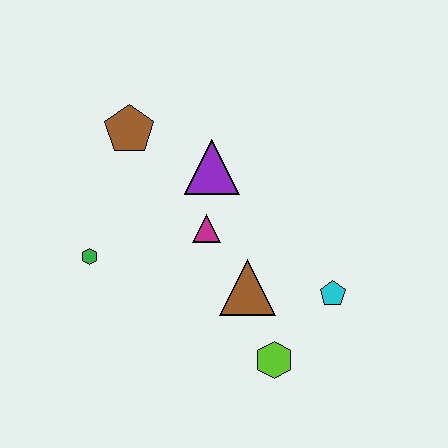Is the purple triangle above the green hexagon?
Yes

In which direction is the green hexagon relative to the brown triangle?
The green hexagon is to the left of the brown triangle.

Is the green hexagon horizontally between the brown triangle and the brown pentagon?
No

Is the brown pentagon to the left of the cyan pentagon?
Yes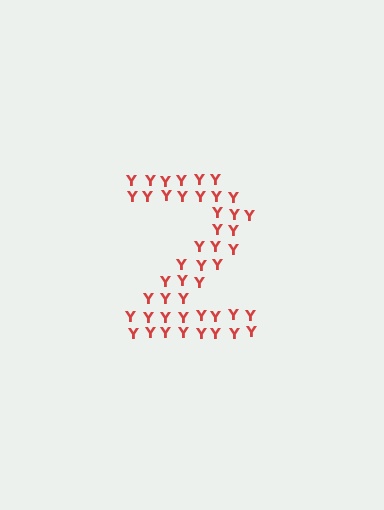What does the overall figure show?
The overall figure shows the digit 2.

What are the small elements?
The small elements are letter Y's.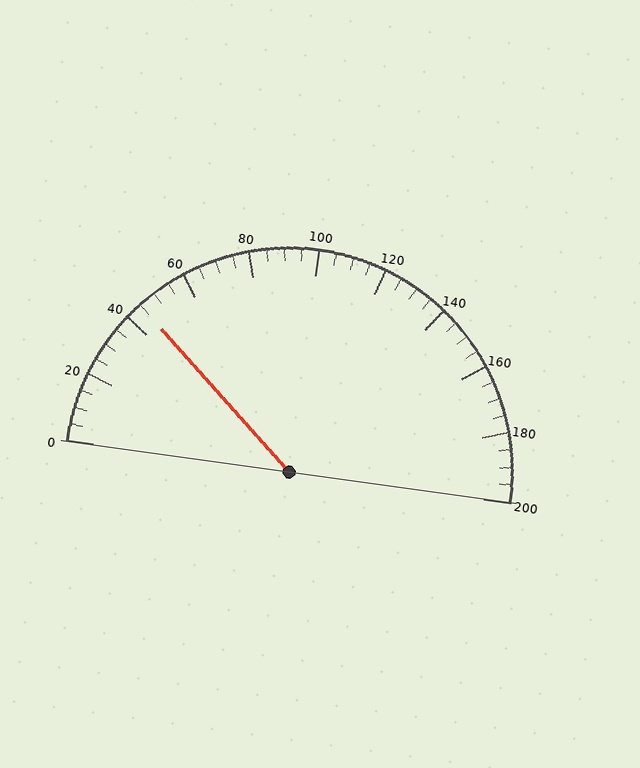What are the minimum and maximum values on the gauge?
The gauge ranges from 0 to 200.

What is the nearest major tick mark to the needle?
The nearest major tick mark is 40.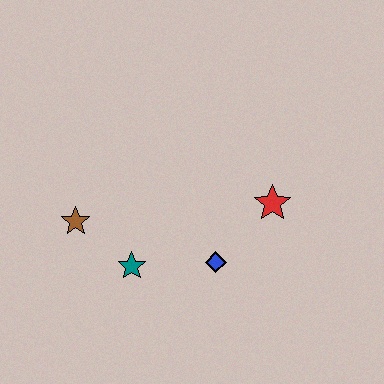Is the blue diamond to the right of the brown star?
Yes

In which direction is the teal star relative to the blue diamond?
The teal star is to the left of the blue diamond.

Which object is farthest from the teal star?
The red star is farthest from the teal star.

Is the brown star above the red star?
No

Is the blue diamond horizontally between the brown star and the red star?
Yes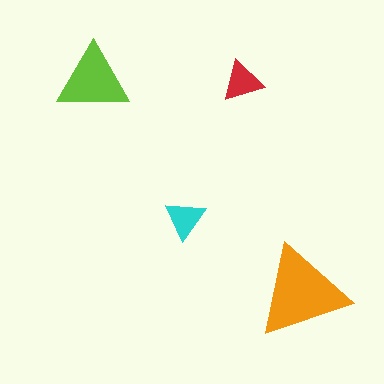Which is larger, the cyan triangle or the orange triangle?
The orange one.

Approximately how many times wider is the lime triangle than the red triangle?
About 1.5 times wider.